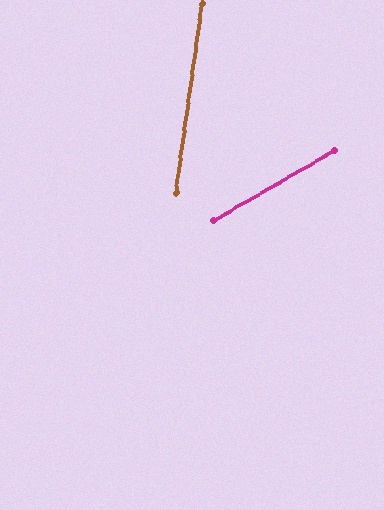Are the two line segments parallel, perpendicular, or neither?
Neither parallel nor perpendicular — they differ by about 52°.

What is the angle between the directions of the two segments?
Approximately 52 degrees.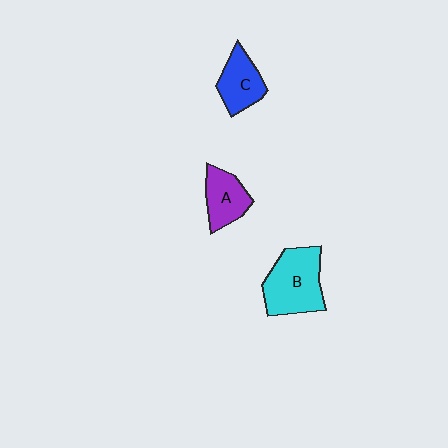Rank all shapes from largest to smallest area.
From largest to smallest: B (cyan), C (blue), A (purple).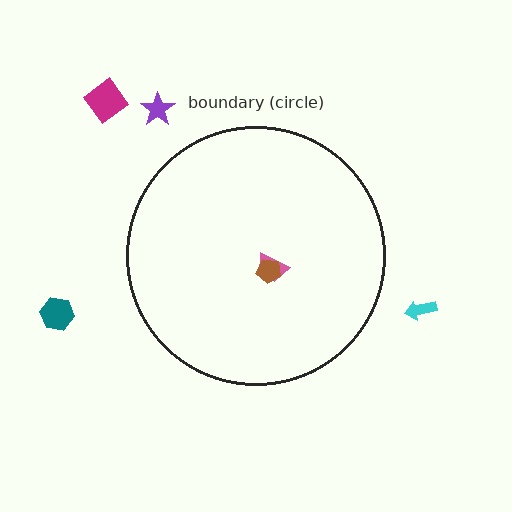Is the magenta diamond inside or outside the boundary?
Outside.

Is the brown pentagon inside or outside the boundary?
Inside.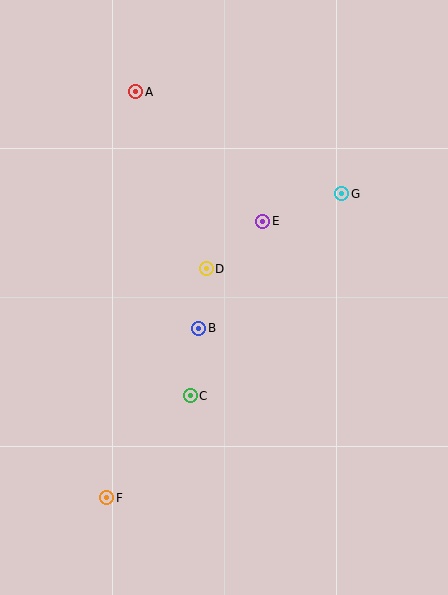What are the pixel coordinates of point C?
Point C is at (190, 396).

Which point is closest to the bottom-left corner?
Point F is closest to the bottom-left corner.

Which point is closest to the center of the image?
Point D at (206, 269) is closest to the center.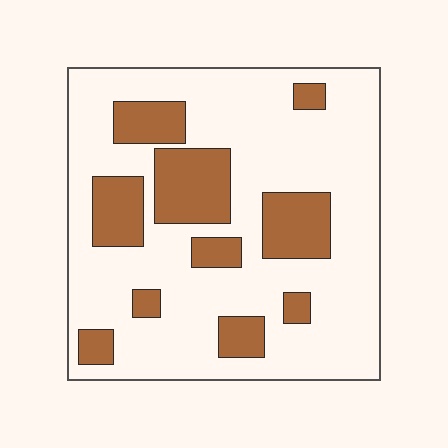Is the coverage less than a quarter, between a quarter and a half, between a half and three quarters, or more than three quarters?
Between a quarter and a half.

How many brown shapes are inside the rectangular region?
10.